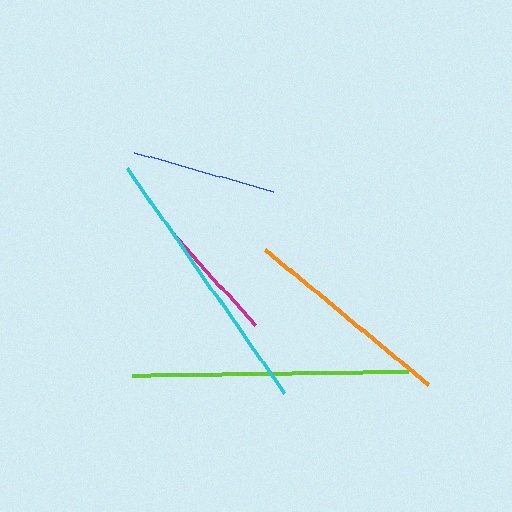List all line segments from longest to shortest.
From longest to shortest: lime, cyan, orange, blue, magenta.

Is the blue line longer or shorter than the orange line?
The orange line is longer than the blue line.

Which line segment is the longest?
The lime line is the longest at approximately 276 pixels.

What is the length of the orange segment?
The orange segment is approximately 211 pixels long.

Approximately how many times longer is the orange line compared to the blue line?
The orange line is approximately 1.5 times the length of the blue line.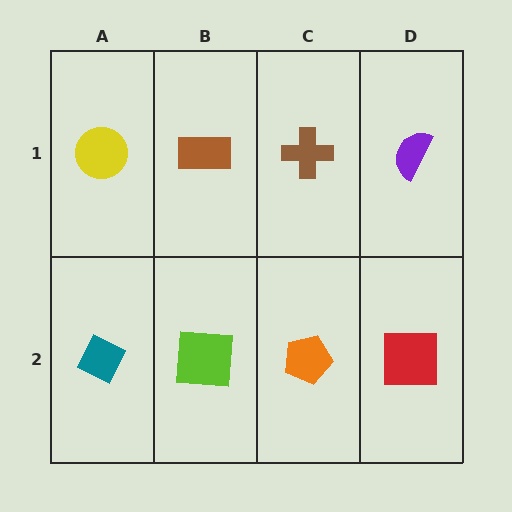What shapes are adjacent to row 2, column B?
A brown rectangle (row 1, column B), a teal diamond (row 2, column A), an orange pentagon (row 2, column C).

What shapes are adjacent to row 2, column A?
A yellow circle (row 1, column A), a lime square (row 2, column B).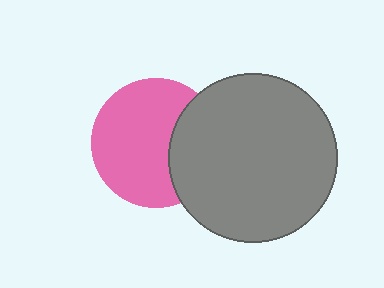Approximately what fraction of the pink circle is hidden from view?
Roughly 30% of the pink circle is hidden behind the gray circle.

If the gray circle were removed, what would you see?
You would see the complete pink circle.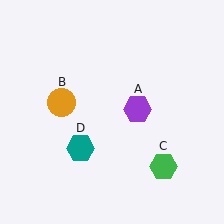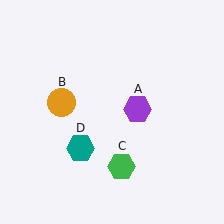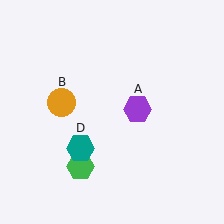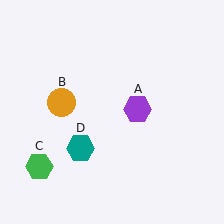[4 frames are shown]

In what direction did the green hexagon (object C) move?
The green hexagon (object C) moved left.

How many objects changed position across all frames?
1 object changed position: green hexagon (object C).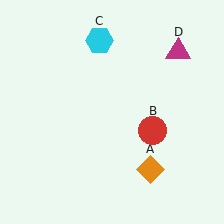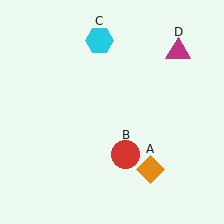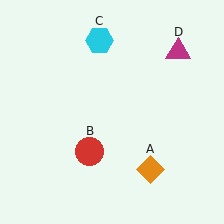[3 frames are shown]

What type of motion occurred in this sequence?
The red circle (object B) rotated clockwise around the center of the scene.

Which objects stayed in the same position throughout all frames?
Orange diamond (object A) and cyan hexagon (object C) and magenta triangle (object D) remained stationary.